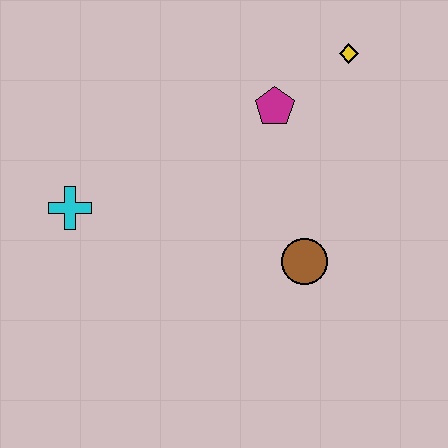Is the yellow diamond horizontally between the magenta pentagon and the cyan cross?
No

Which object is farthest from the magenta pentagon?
The cyan cross is farthest from the magenta pentagon.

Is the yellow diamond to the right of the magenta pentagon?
Yes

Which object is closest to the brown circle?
The magenta pentagon is closest to the brown circle.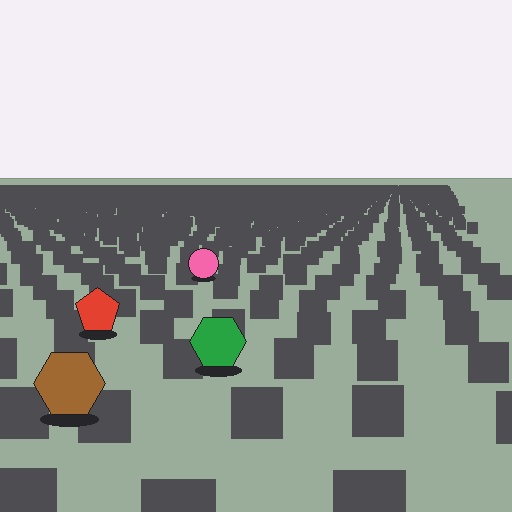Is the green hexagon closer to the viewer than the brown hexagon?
No. The brown hexagon is closer — you can tell from the texture gradient: the ground texture is coarser near it.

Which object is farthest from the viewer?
The pink circle is farthest from the viewer. It appears smaller and the ground texture around it is denser.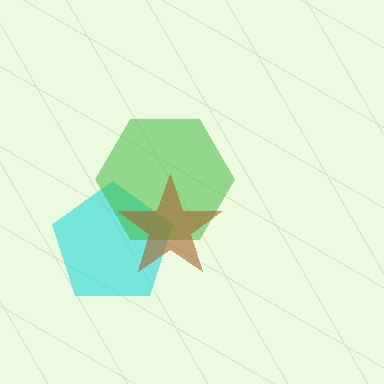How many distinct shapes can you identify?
There are 3 distinct shapes: a cyan pentagon, a green hexagon, a brown star.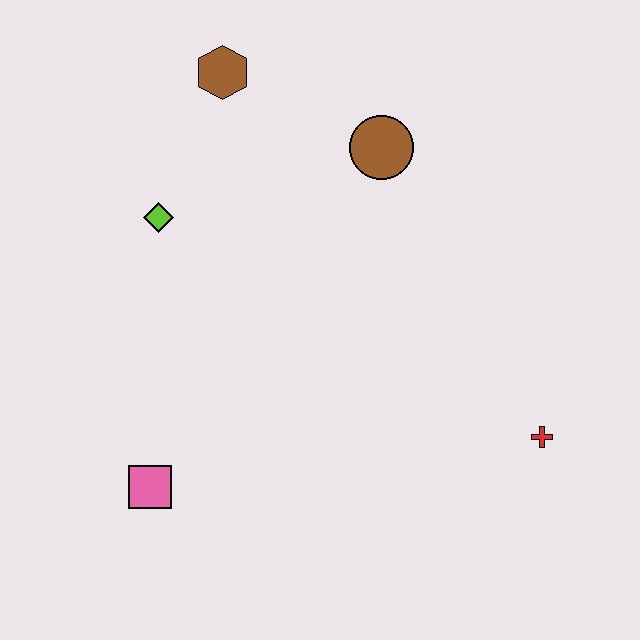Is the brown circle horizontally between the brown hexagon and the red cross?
Yes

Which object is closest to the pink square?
The lime diamond is closest to the pink square.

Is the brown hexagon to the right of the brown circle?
No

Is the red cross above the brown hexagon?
No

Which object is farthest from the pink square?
The brown hexagon is farthest from the pink square.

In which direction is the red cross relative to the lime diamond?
The red cross is to the right of the lime diamond.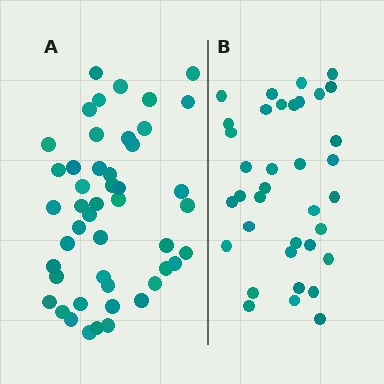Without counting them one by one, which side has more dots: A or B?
Region A (the left region) has more dots.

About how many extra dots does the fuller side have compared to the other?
Region A has roughly 12 or so more dots than region B.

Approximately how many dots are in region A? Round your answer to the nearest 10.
About 50 dots. (The exact count is 47, which rounds to 50.)